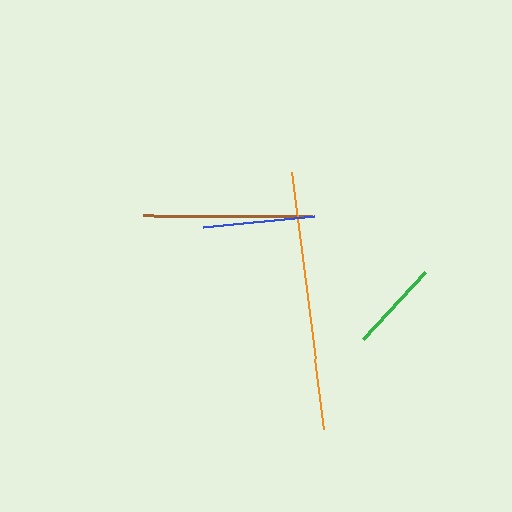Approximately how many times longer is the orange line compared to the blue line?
The orange line is approximately 2.3 times the length of the blue line.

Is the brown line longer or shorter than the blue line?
The brown line is longer than the blue line.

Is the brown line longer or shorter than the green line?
The brown line is longer than the green line.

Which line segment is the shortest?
The green line is the shortest at approximately 91 pixels.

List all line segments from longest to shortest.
From longest to shortest: orange, brown, blue, green.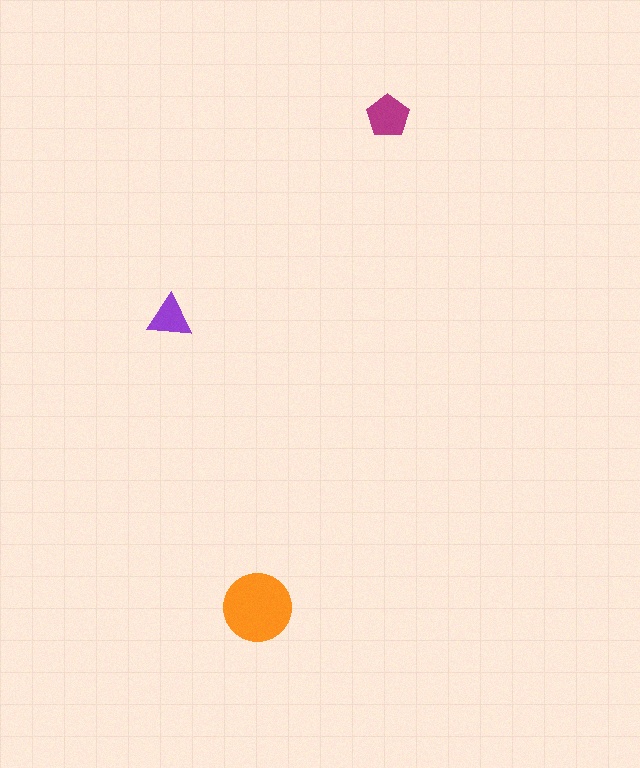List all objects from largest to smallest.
The orange circle, the magenta pentagon, the purple triangle.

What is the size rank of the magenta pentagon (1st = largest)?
2nd.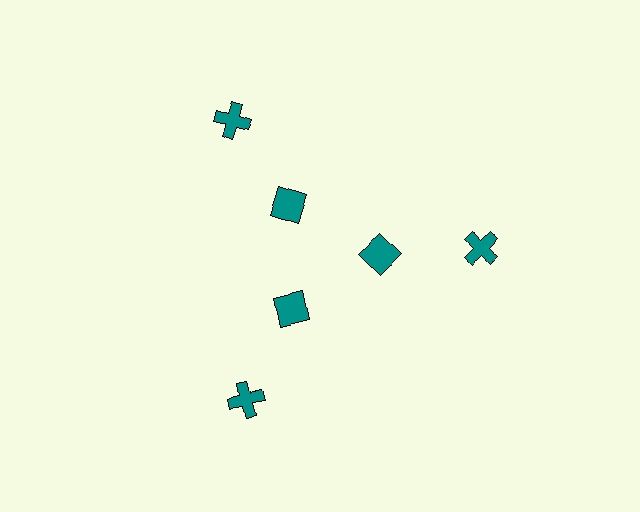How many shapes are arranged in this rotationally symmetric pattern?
There are 6 shapes, arranged in 3 groups of 2.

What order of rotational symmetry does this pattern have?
This pattern has 3-fold rotational symmetry.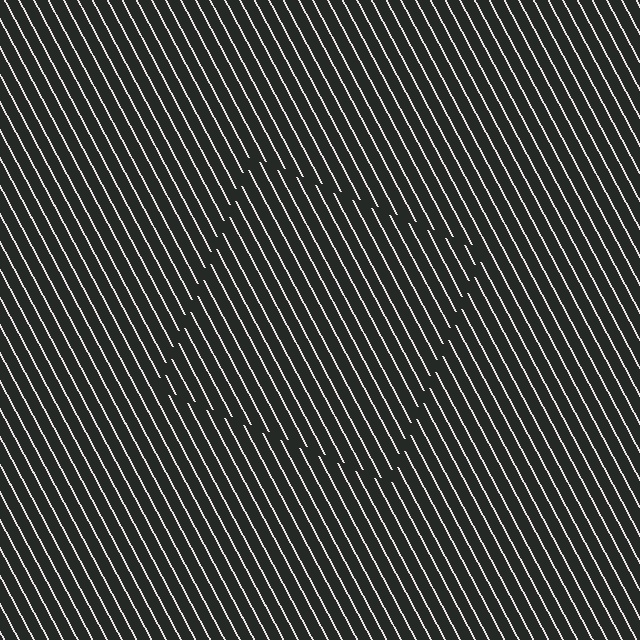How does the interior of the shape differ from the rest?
The interior of the shape contains the same grating, shifted by half a period — the contour is defined by the phase discontinuity where line-ends from the inner and outer gratings abut.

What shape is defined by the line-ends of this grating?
An illusory square. The interior of the shape contains the same grating, shifted by half a period — the contour is defined by the phase discontinuity where line-ends from the inner and outer gratings abut.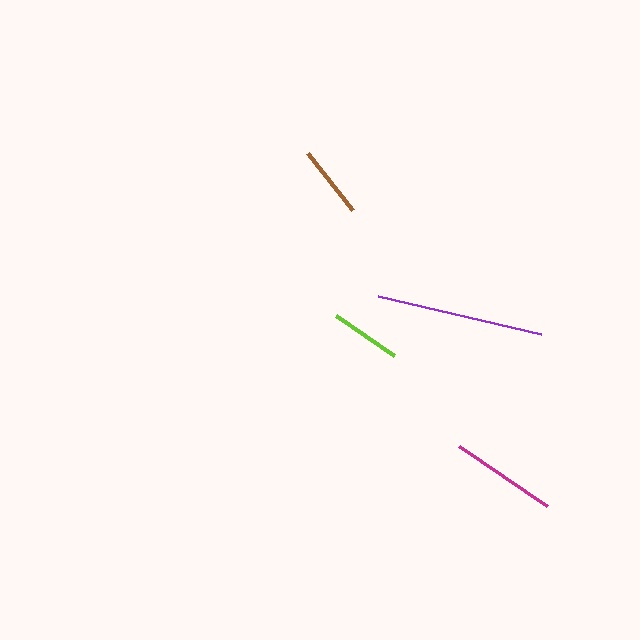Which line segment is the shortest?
The lime line is the shortest at approximately 70 pixels.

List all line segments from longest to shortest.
From longest to shortest: purple, magenta, brown, lime.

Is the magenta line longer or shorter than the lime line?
The magenta line is longer than the lime line.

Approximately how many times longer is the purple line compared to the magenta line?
The purple line is approximately 1.6 times the length of the magenta line.